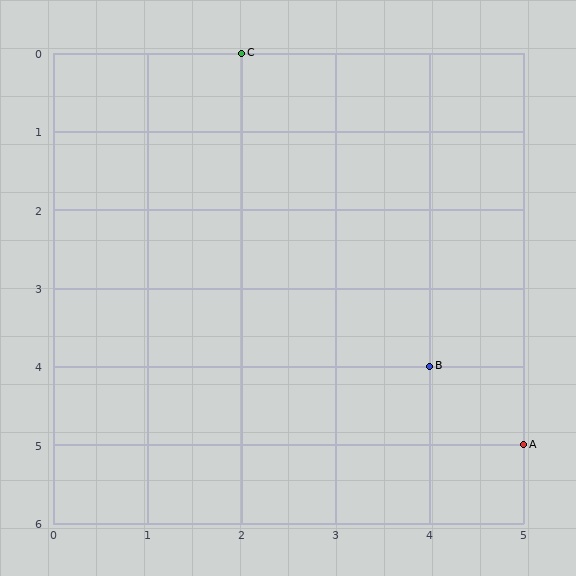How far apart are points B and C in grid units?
Points B and C are 2 columns and 4 rows apart (about 4.5 grid units diagonally).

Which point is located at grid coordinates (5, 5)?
Point A is at (5, 5).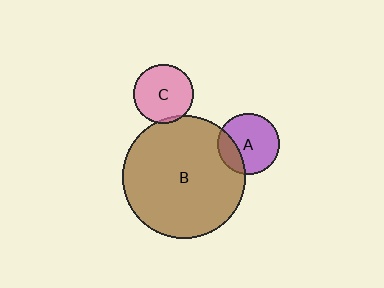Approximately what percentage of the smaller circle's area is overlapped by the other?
Approximately 5%.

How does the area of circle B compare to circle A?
Approximately 4.0 times.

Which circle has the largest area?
Circle B (brown).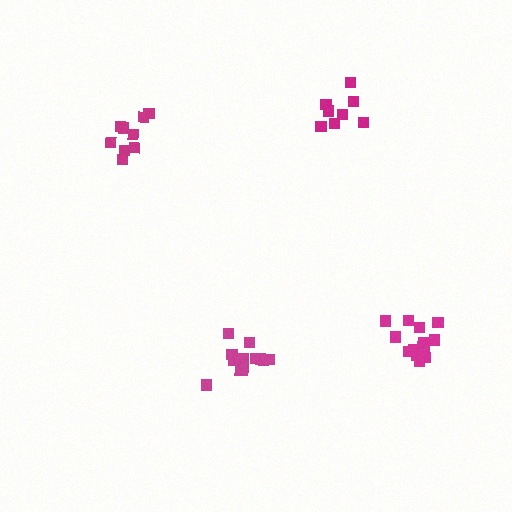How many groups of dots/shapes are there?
There are 4 groups.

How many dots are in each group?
Group 1: 14 dots, Group 2: 8 dots, Group 3: 9 dots, Group 4: 14 dots (45 total).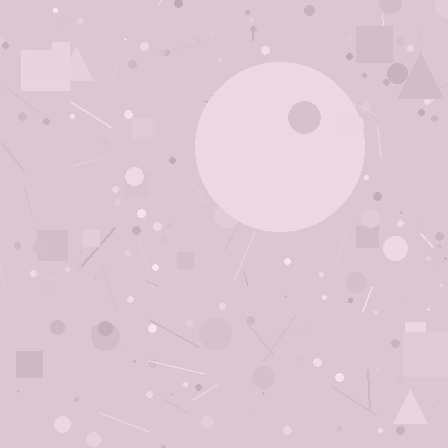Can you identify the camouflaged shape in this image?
The camouflaged shape is a circle.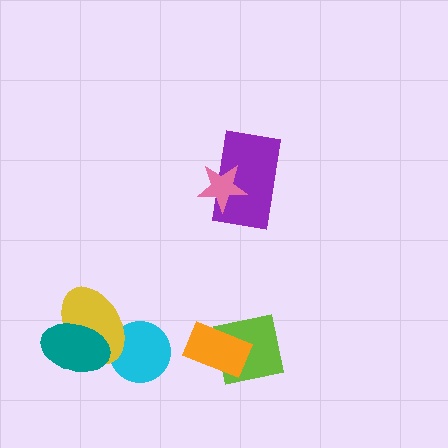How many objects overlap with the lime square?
1 object overlaps with the lime square.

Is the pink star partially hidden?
No, no other shape covers it.